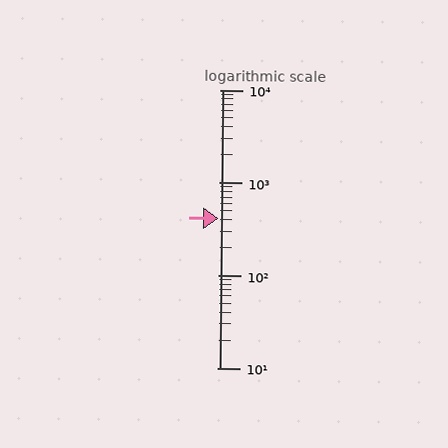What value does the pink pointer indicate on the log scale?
The pointer indicates approximately 410.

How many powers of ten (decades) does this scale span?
The scale spans 3 decades, from 10 to 10000.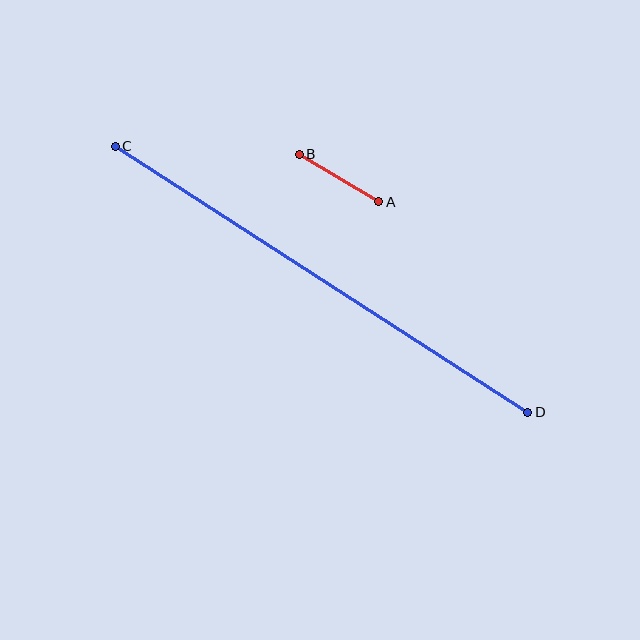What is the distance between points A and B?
The distance is approximately 93 pixels.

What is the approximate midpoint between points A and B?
The midpoint is at approximately (339, 178) pixels.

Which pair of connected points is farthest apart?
Points C and D are farthest apart.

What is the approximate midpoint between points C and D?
The midpoint is at approximately (321, 279) pixels.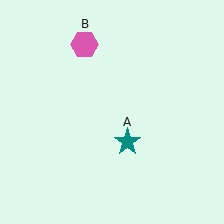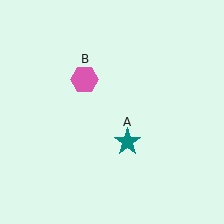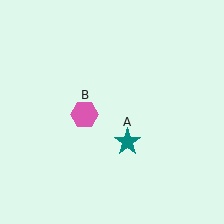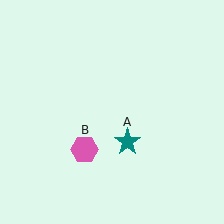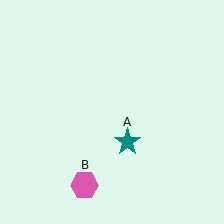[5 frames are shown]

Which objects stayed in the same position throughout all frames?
Teal star (object A) remained stationary.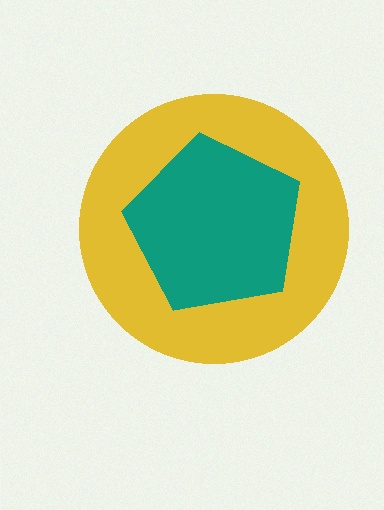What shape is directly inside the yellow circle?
The teal pentagon.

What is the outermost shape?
The yellow circle.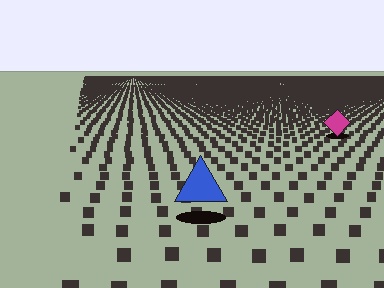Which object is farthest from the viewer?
The magenta diamond is farthest from the viewer. It appears smaller and the ground texture around it is denser.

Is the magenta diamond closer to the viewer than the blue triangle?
No. The blue triangle is closer — you can tell from the texture gradient: the ground texture is coarser near it.